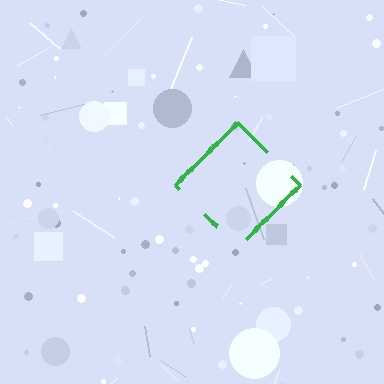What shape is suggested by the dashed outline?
The dashed outline suggests a diamond.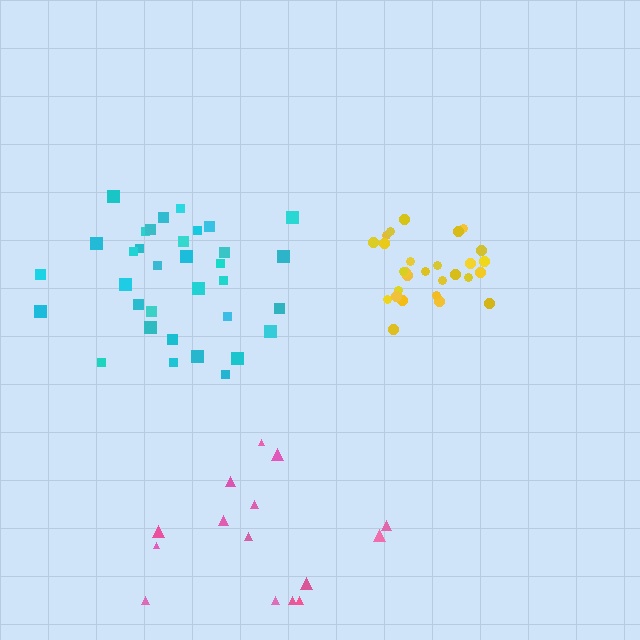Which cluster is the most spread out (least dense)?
Pink.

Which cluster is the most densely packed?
Yellow.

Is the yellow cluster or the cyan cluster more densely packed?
Yellow.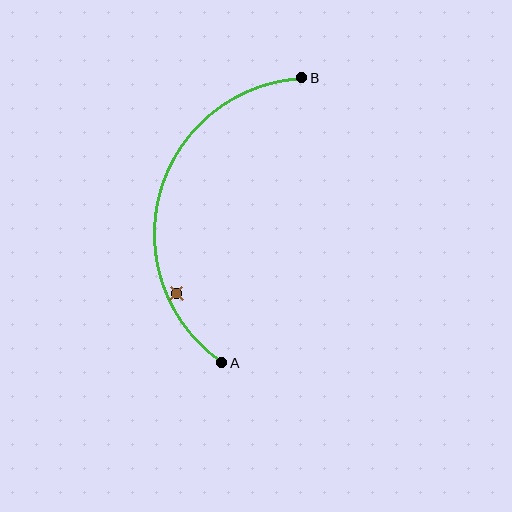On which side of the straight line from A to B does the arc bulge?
The arc bulges to the left of the straight line connecting A and B.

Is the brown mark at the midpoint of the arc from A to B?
No — the brown mark does not lie on the arc at all. It sits slightly inside the curve.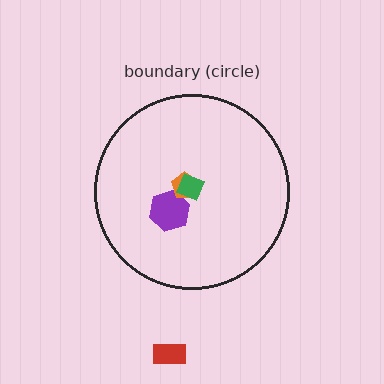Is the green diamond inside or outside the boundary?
Inside.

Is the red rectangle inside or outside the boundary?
Outside.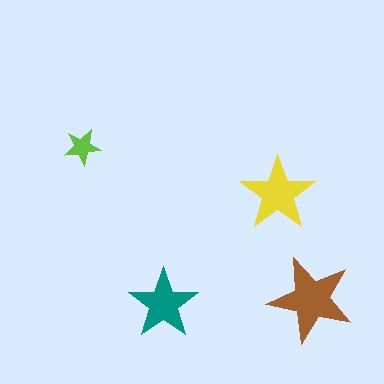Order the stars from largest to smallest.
the brown one, the yellow one, the teal one, the lime one.